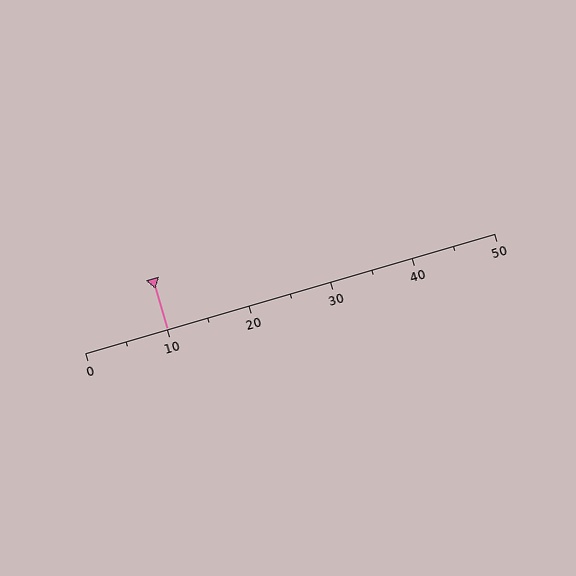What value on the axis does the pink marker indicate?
The marker indicates approximately 10.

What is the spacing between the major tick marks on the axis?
The major ticks are spaced 10 apart.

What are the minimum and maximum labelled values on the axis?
The axis runs from 0 to 50.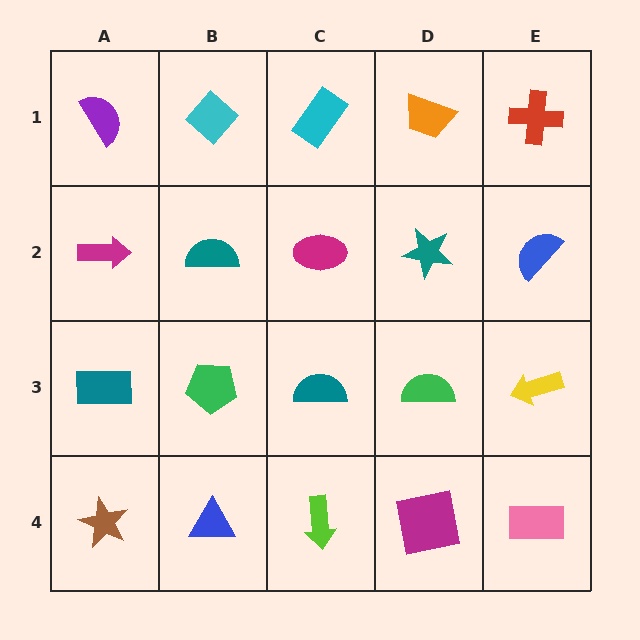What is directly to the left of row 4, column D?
A lime arrow.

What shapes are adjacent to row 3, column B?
A teal semicircle (row 2, column B), a blue triangle (row 4, column B), a teal rectangle (row 3, column A), a teal semicircle (row 3, column C).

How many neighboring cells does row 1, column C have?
3.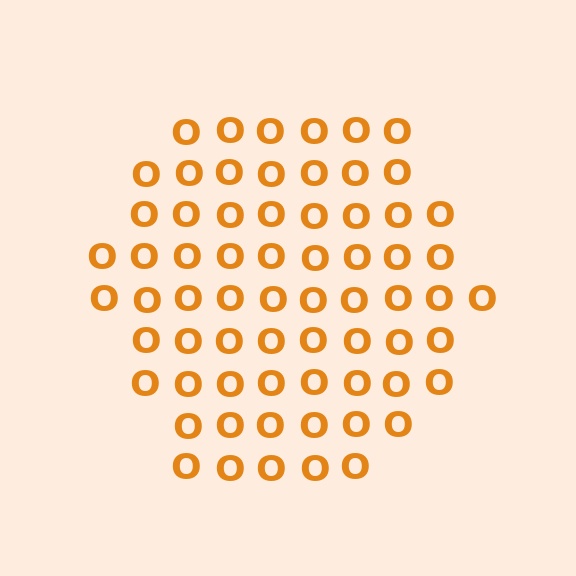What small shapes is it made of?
It is made of small letter O's.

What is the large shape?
The large shape is a hexagon.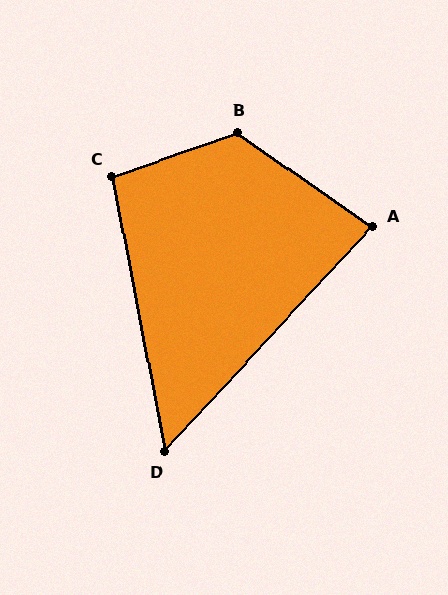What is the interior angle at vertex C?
Approximately 98 degrees (obtuse).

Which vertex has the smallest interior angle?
D, at approximately 54 degrees.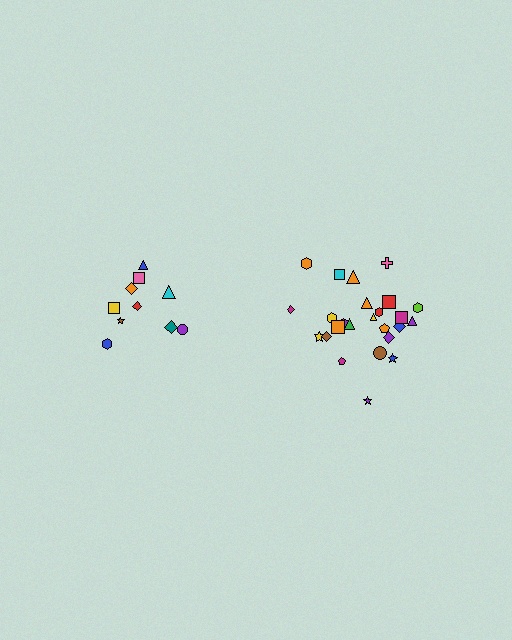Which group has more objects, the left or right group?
The right group.